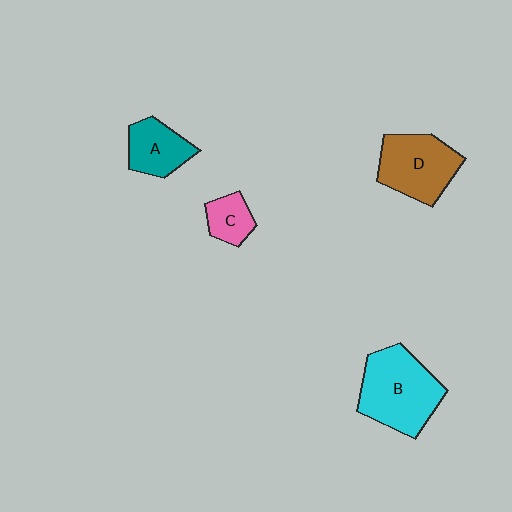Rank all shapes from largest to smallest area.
From largest to smallest: B (cyan), D (brown), A (teal), C (pink).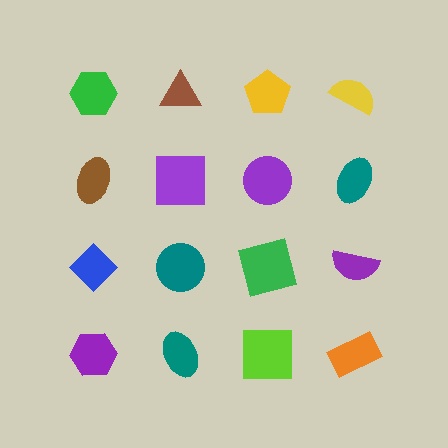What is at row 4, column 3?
A lime square.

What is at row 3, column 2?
A teal circle.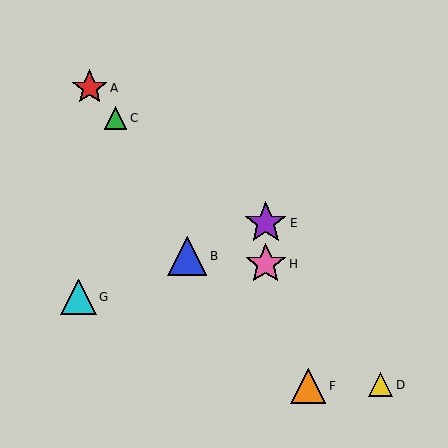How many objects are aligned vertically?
2 objects (E, H) are aligned vertically.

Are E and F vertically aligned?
No, E is at x≈266 and F is at x≈308.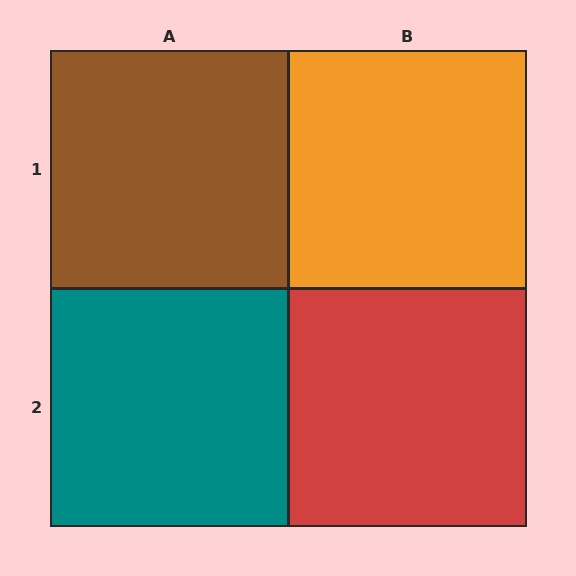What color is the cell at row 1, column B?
Orange.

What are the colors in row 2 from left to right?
Teal, red.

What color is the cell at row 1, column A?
Brown.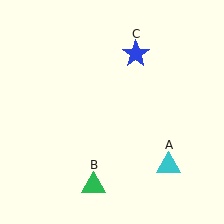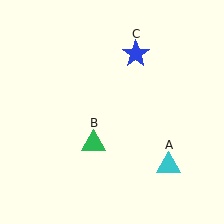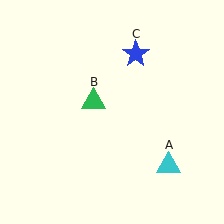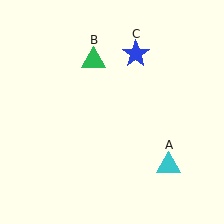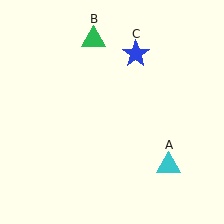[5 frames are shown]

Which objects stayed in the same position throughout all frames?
Cyan triangle (object A) and blue star (object C) remained stationary.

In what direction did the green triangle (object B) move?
The green triangle (object B) moved up.